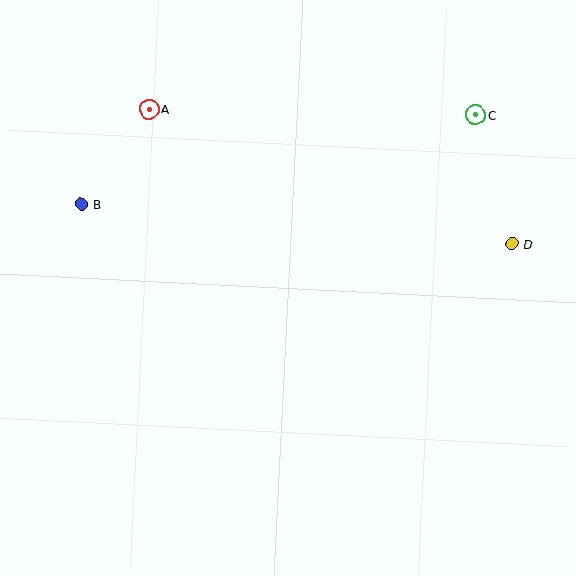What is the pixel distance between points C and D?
The distance between C and D is 134 pixels.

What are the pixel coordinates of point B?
Point B is at (81, 204).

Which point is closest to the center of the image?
Point B at (81, 204) is closest to the center.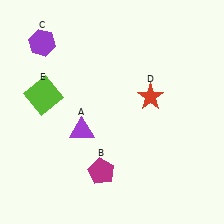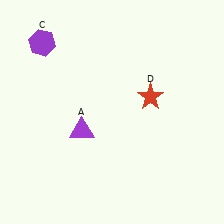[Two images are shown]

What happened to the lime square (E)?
The lime square (E) was removed in Image 2. It was in the top-left area of Image 1.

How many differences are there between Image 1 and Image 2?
There are 2 differences between the two images.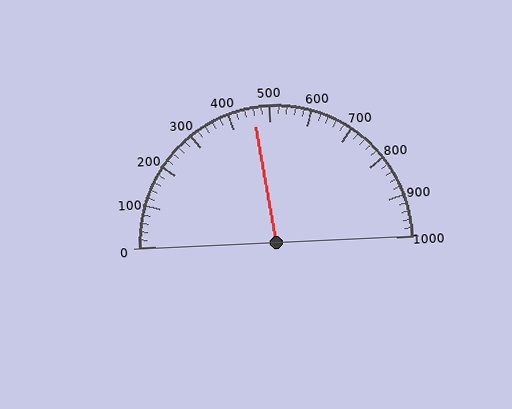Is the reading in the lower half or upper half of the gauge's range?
The reading is in the lower half of the range (0 to 1000).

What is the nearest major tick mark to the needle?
The nearest major tick mark is 500.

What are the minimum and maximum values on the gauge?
The gauge ranges from 0 to 1000.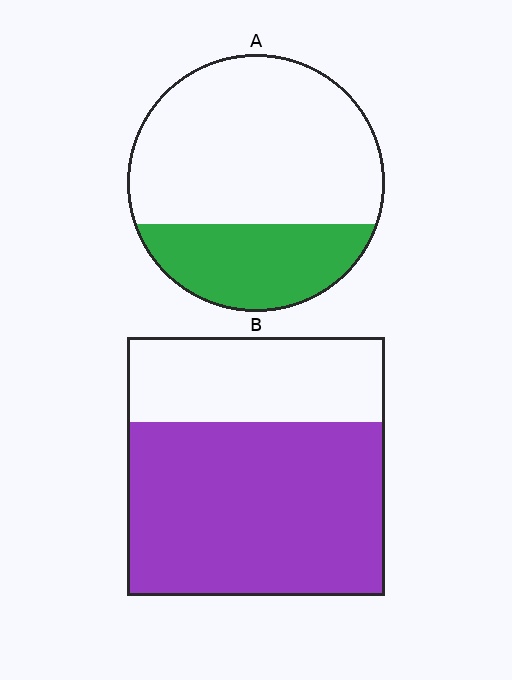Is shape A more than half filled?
No.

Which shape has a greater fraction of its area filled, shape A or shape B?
Shape B.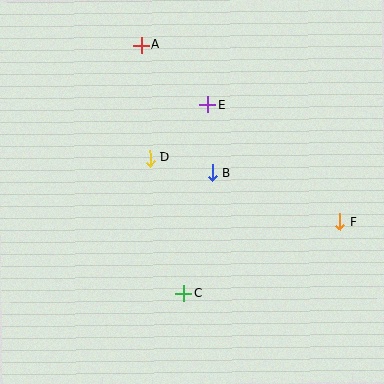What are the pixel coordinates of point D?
Point D is at (150, 158).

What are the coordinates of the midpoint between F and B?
The midpoint between F and B is at (276, 197).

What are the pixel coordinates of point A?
Point A is at (142, 45).